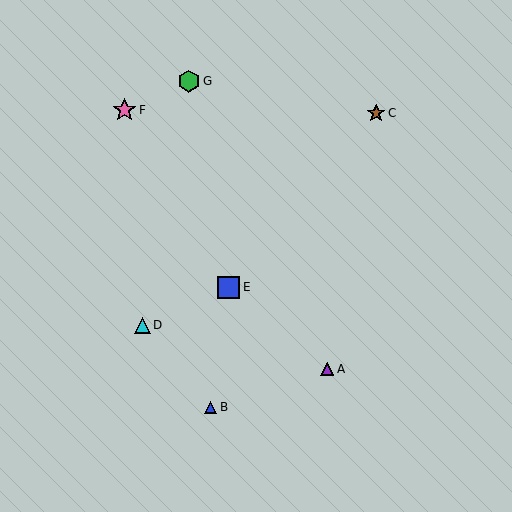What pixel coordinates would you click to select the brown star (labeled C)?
Click at (376, 113) to select the brown star C.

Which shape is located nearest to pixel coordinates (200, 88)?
The green hexagon (labeled G) at (189, 81) is nearest to that location.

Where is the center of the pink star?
The center of the pink star is at (124, 110).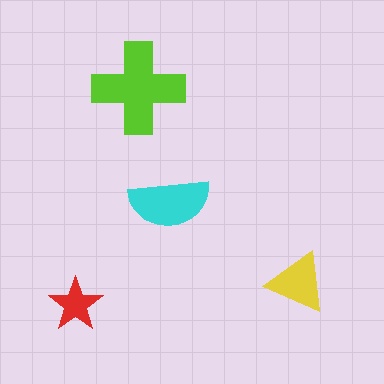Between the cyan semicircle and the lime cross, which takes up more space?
The lime cross.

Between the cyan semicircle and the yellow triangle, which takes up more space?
The cyan semicircle.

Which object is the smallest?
The red star.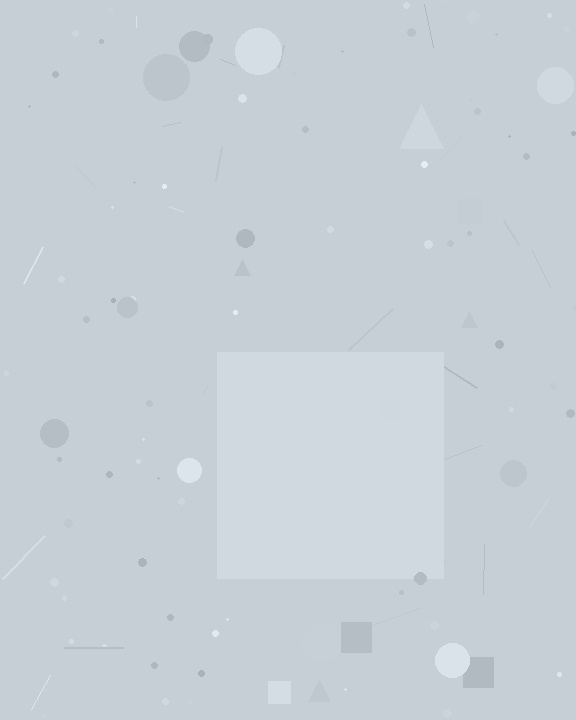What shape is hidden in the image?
A square is hidden in the image.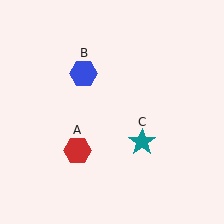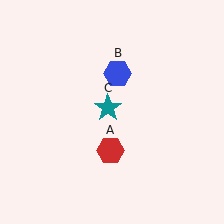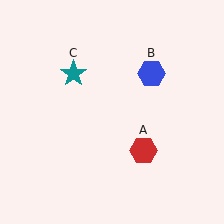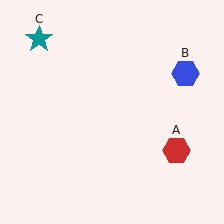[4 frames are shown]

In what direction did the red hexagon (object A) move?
The red hexagon (object A) moved right.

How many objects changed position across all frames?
3 objects changed position: red hexagon (object A), blue hexagon (object B), teal star (object C).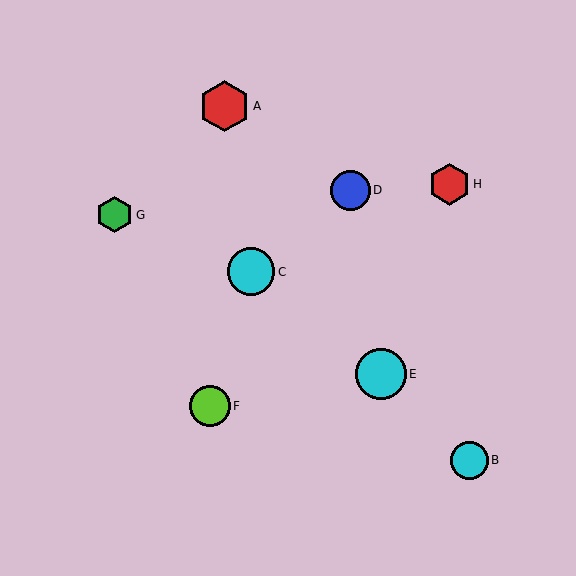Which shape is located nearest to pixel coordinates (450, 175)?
The red hexagon (labeled H) at (449, 184) is nearest to that location.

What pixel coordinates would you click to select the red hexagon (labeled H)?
Click at (449, 184) to select the red hexagon H.